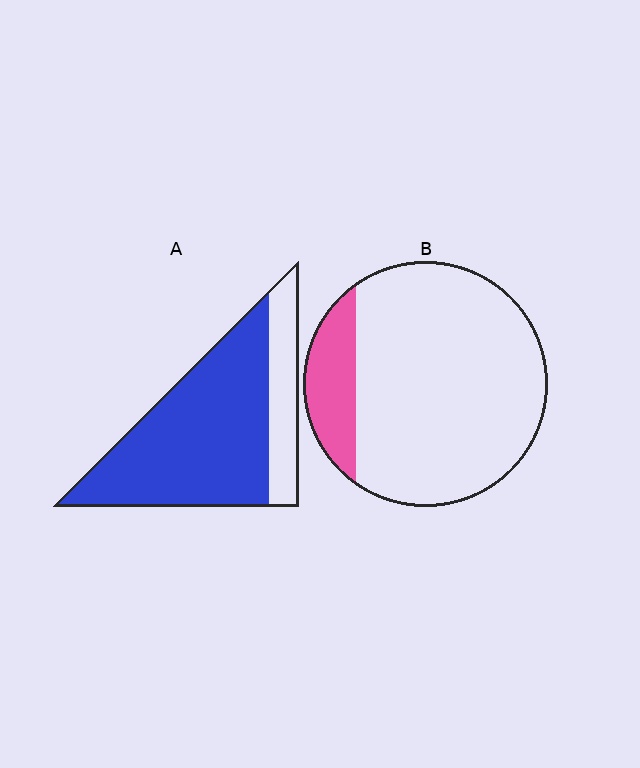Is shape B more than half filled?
No.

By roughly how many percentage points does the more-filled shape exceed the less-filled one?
By roughly 60 percentage points (A over B).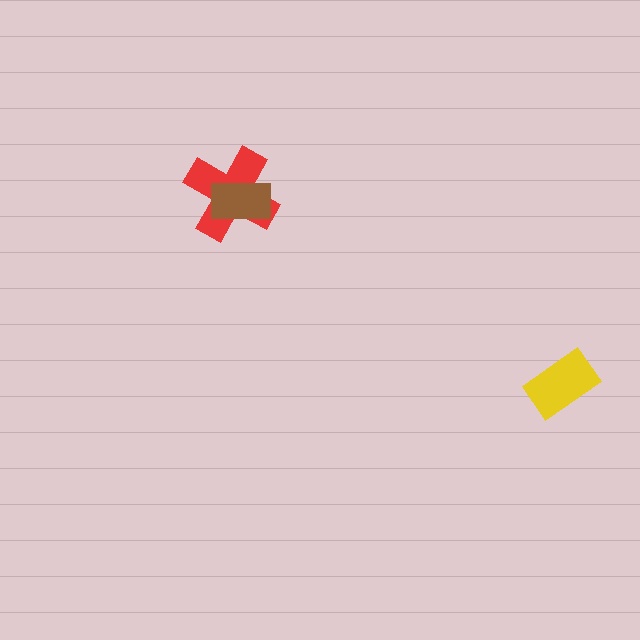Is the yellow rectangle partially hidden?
No, no other shape covers it.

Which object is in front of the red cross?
The brown rectangle is in front of the red cross.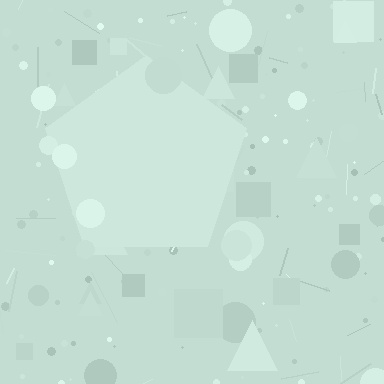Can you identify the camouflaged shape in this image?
The camouflaged shape is a pentagon.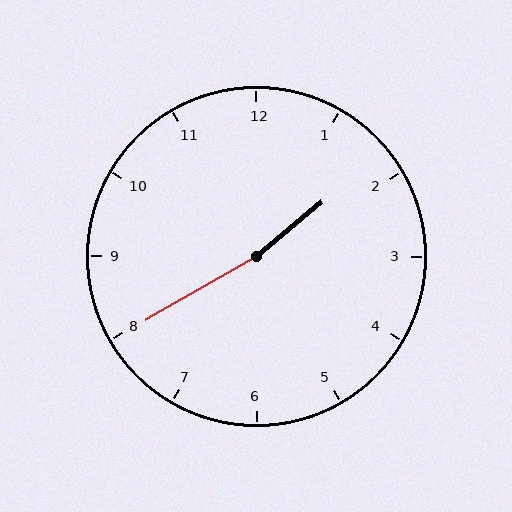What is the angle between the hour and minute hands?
Approximately 170 degrees.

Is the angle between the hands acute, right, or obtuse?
It is obtuse.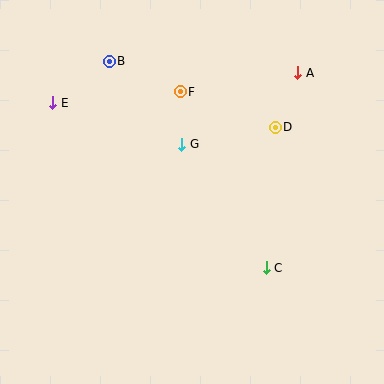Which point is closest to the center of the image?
Point G at (182, 144) is closest to the center.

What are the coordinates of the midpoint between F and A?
The midpoint between F and A is at (239, 82).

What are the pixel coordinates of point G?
Point G is at (182, 144).